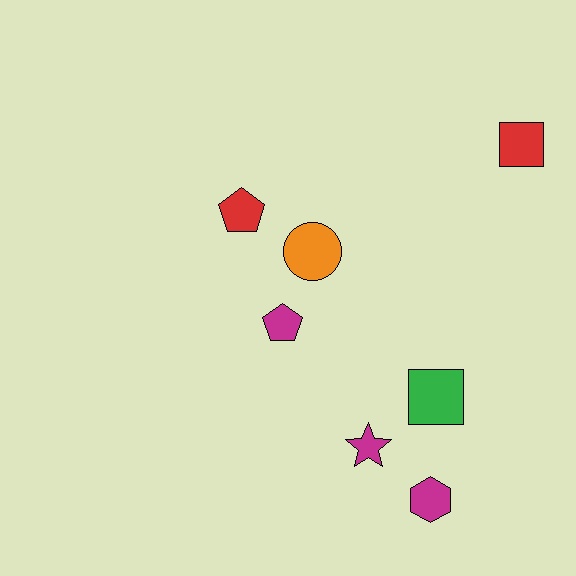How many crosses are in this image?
There are no crosses.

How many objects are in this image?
There are 7 objects.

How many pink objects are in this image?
There are no pink objects.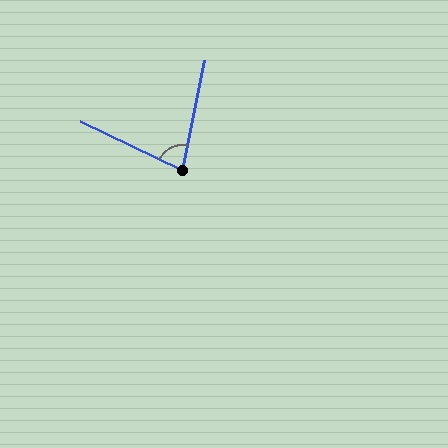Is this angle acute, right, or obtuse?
It is acute.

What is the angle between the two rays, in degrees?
Approximately 76 degrees.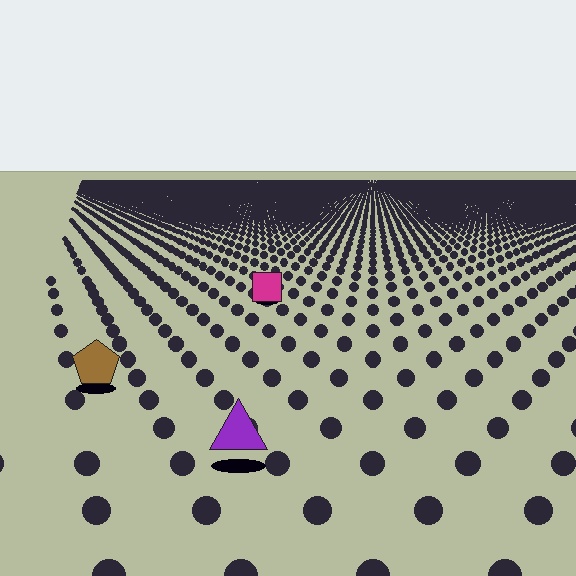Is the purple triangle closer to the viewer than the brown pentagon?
Yes. The purple triangle is closer — you can tell from the texture gradient: the ground texture is coarser near it.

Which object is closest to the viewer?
The purple triangle is closest. The texture marks near it are larger and more spread out.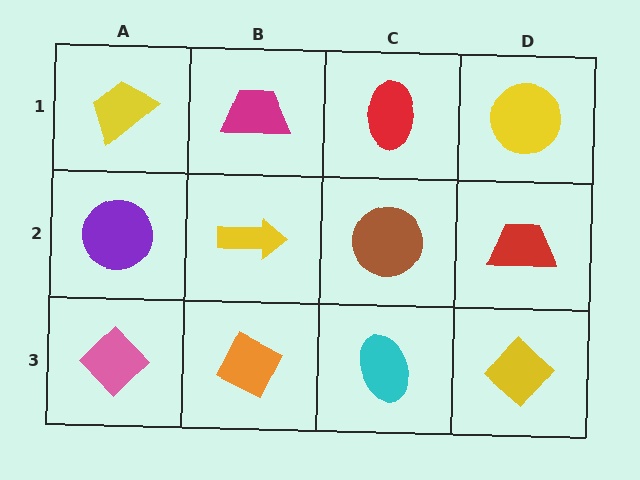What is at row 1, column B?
A magenta trapezoid.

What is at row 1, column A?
A yellow trapezoid.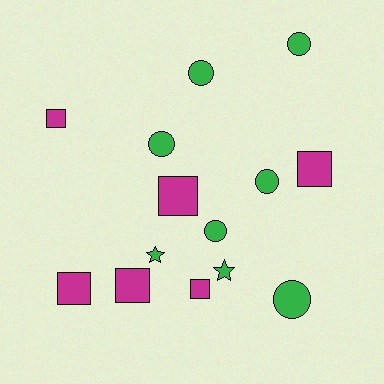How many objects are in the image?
There are 14 objects.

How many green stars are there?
There are 2 green stars.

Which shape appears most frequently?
Square, with 6 objects.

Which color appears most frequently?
Green, with 8 objects.